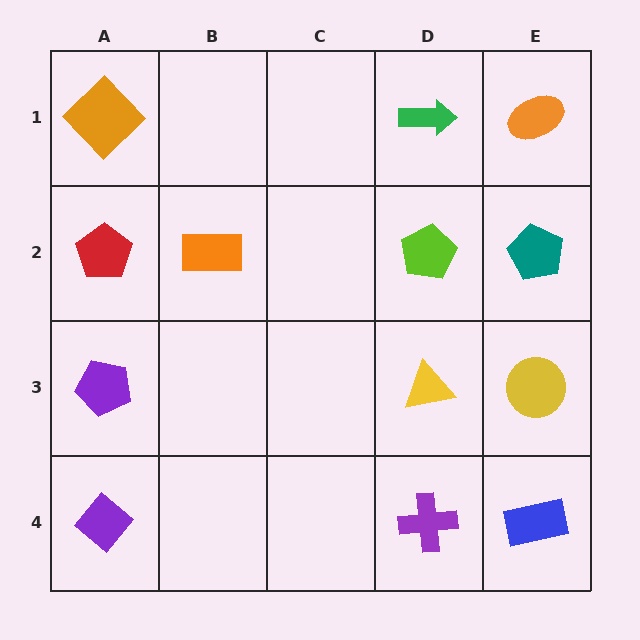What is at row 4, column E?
A blue rectangle.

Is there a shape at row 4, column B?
No, that cell is empty.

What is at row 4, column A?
A purple diamond.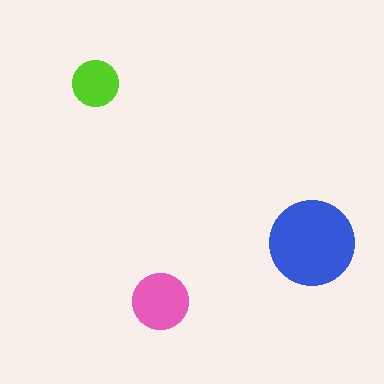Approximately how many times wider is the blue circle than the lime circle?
About 2 times wider.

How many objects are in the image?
There are 3 objects in the image.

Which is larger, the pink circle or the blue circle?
The blue one.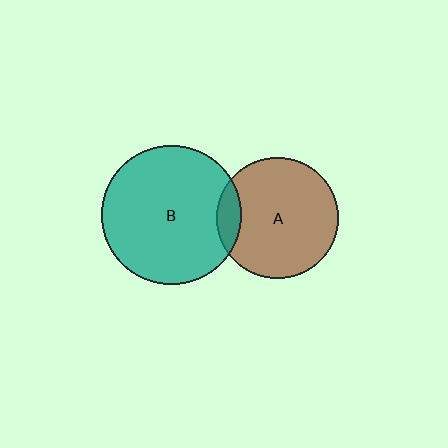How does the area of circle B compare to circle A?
Approximately 1.3 times.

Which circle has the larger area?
Circle B (teal).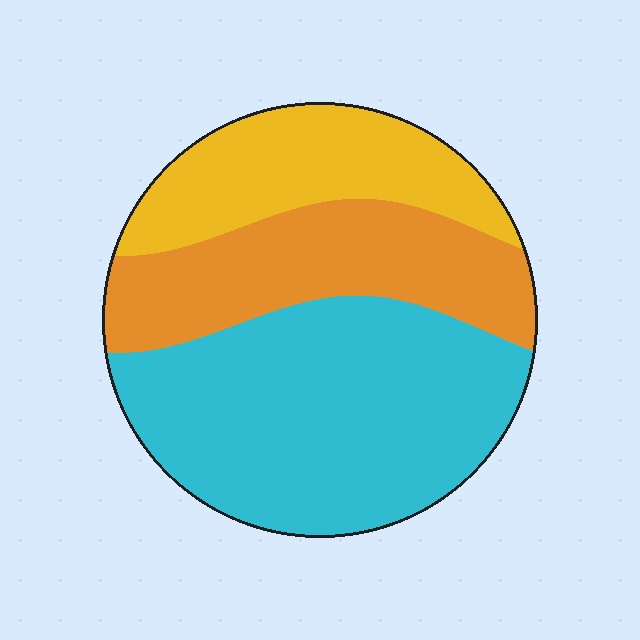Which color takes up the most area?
Cyan, at roughly 50%.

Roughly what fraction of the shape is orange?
Orange takes up about one quarter (1/4) of the shape.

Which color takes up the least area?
Yellow, at roughly 25%.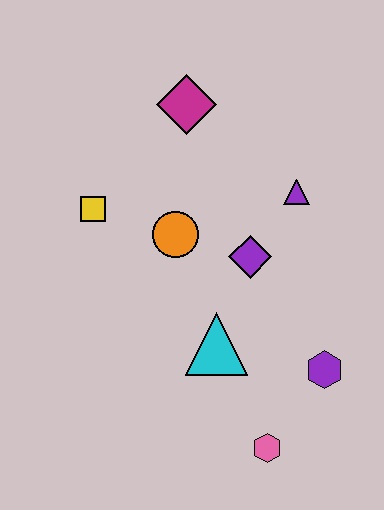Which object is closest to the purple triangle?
The purple diamond is closest to the purple triangle.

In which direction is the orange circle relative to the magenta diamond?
The orange circle is below the magenta diamond.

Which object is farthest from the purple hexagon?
The magenta diamond is farthest from the purple hexagon.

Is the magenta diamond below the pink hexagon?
No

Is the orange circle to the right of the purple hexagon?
No